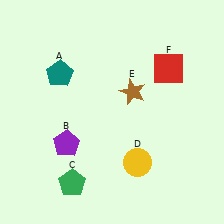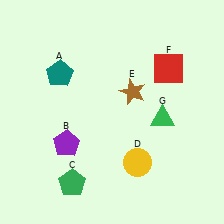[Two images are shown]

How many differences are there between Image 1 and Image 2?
There is 1 difference between the two images.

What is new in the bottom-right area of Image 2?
A green triangle (G) was added in the bottom-right area of Image 2.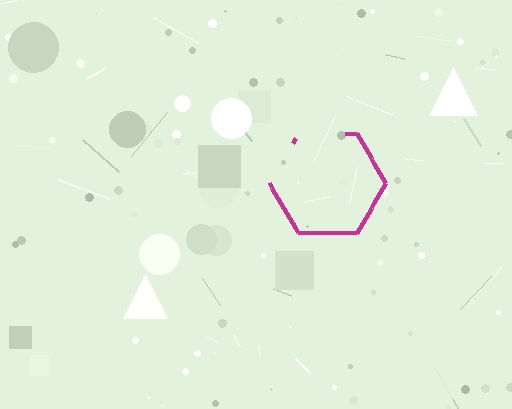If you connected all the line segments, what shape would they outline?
They would outline a hexagon.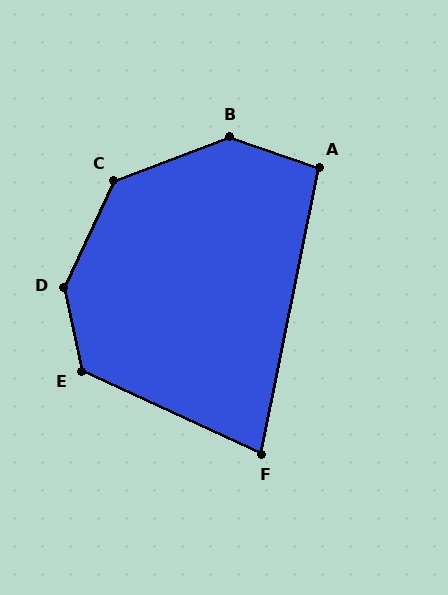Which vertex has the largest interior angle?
D, at approximately 143 degrees.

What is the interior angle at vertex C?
Approximately 136 degrees (obtuse).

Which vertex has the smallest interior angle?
F, at approximately 77 degrees.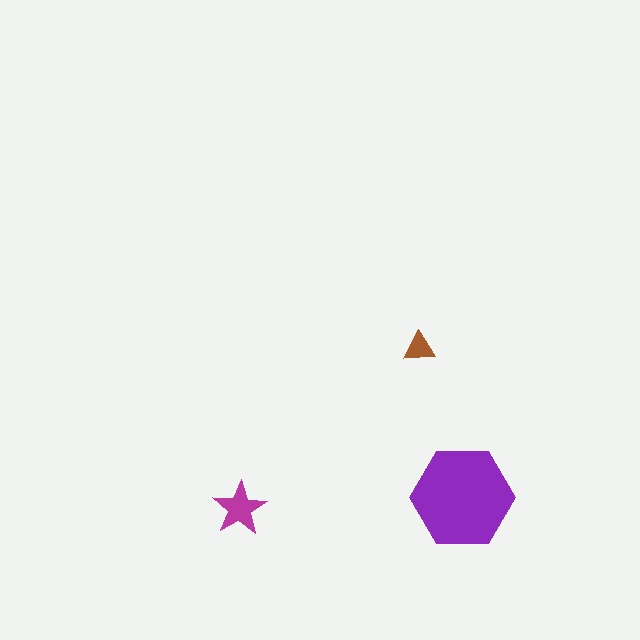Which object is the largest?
The purple hexagon.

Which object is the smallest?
The brown triangle.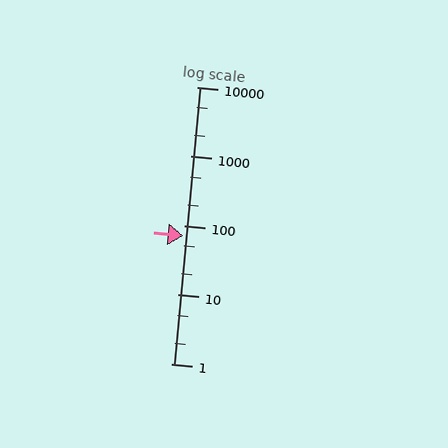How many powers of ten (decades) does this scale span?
The scale spans 4 decades, from 1 to 10000.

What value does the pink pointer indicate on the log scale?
The pointer indicates approximately 70.